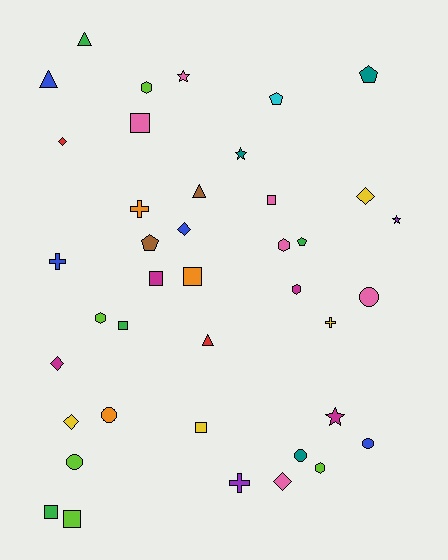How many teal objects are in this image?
There are 3 teal objects.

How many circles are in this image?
There are 5 circles.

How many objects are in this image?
There are 40 objects.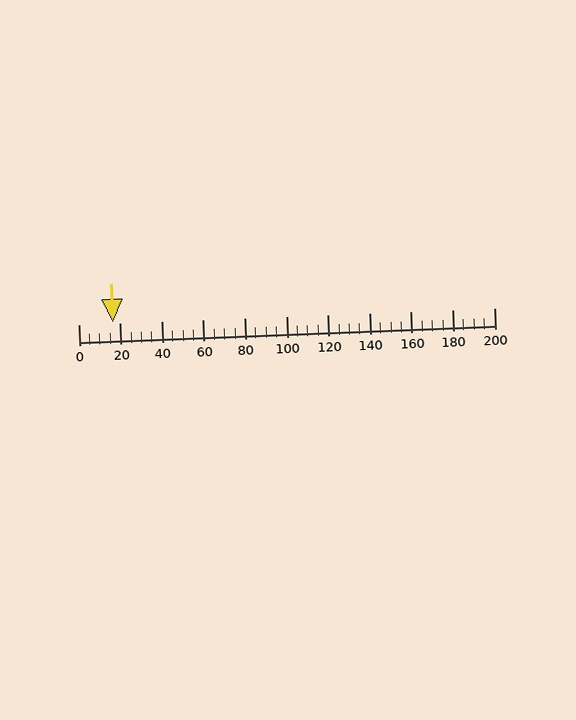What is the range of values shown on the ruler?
The ruler shows values from 0 to 200.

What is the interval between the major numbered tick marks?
The major tick marks are spaced 20 units apart.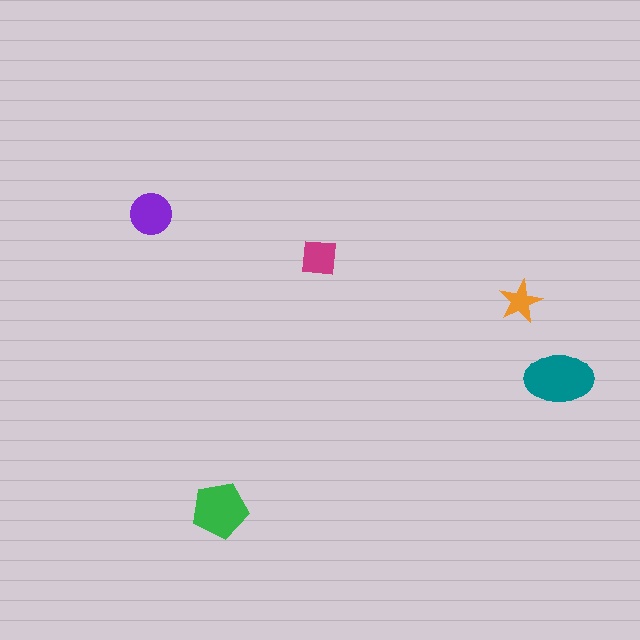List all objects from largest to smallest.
The teal ellipse, the green pentagon, the purple circle, the magenta square, the orange star.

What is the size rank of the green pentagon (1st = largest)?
2nd.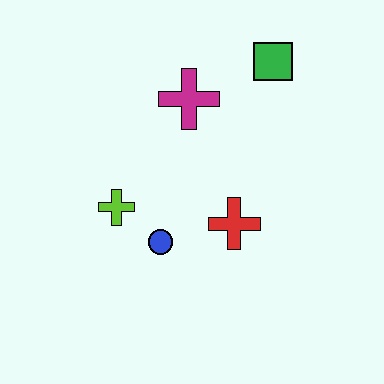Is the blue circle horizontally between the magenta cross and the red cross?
No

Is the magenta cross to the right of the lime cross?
Yes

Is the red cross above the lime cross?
No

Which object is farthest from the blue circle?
The green square is farthest from the blue circle.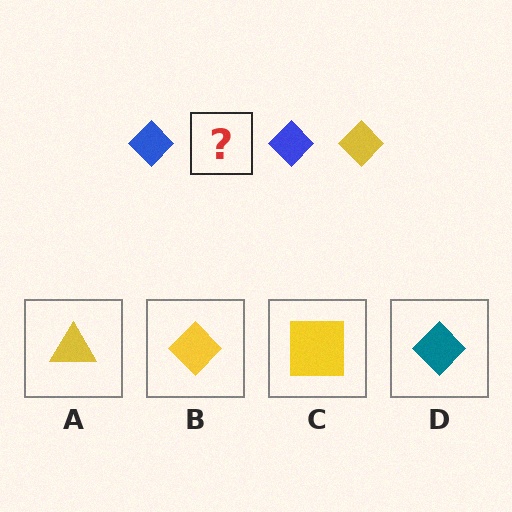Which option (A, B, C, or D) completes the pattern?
B.